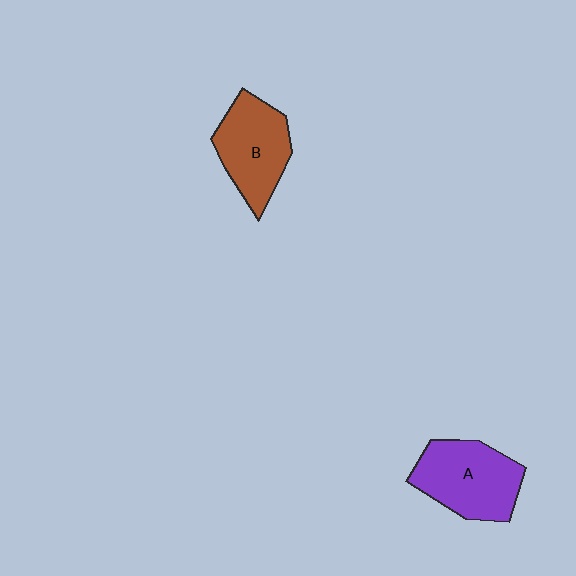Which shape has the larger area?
Shape A (purple).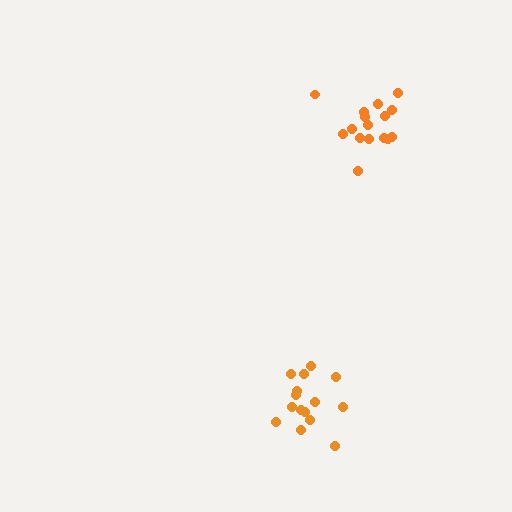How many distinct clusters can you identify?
There are 2 distinct clusters.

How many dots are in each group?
Group 1: 15 dots, Group 2: 16 dots (31 total).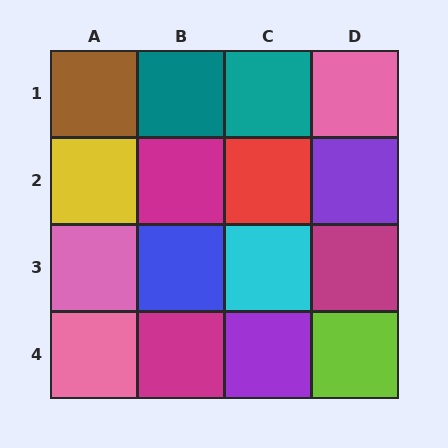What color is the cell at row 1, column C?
Teal.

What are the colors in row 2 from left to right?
Yellow, magenta, red, purple.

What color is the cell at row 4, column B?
Magenta.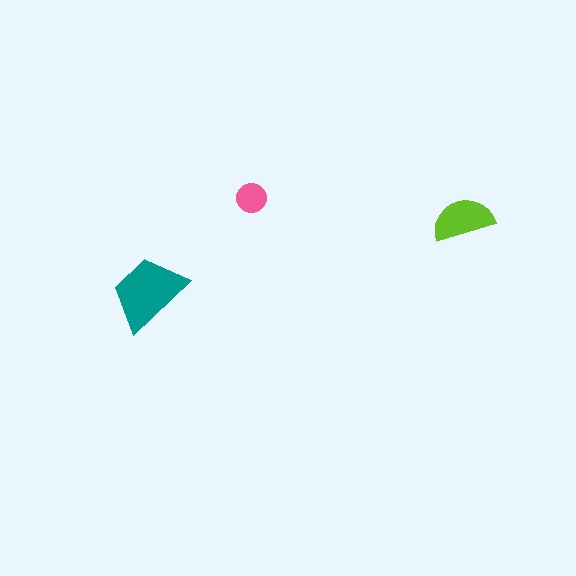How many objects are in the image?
There are 3 objects in the image.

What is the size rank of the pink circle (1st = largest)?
3rd.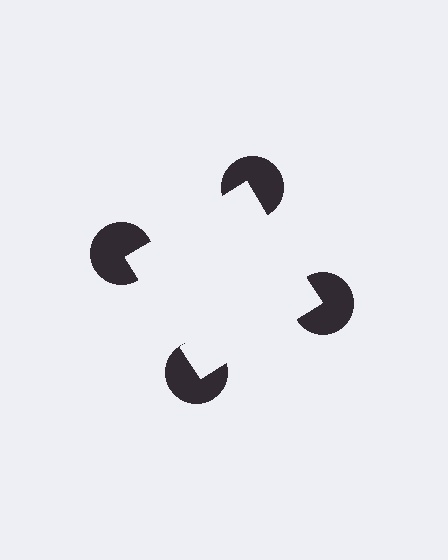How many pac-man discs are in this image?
There are 4 — one at each vertex of the illusory square.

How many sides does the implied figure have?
4 sides.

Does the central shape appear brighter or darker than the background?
It typically appears slightly brighter than the background, even though no actual brightness change is drawn.